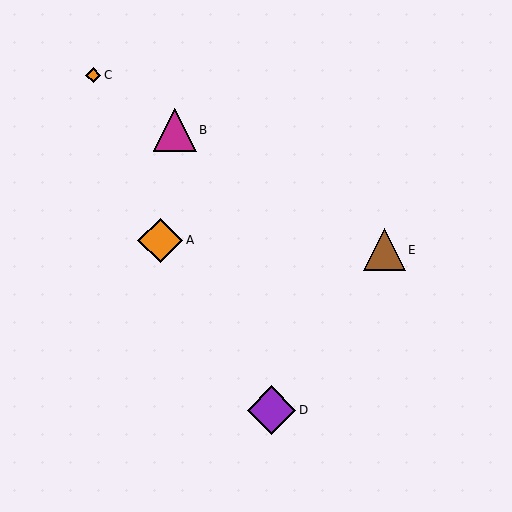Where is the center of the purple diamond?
The center of the purple diamond is at (271, 410).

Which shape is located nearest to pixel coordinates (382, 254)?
The brown triangle (labeled E) at (384, 250) is nearest to that location.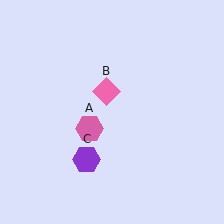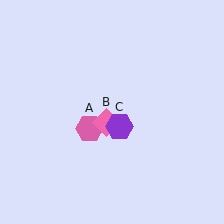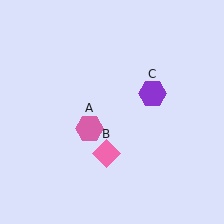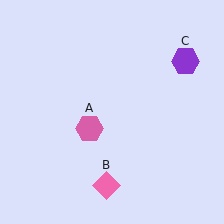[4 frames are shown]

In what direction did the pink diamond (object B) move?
The pink diamond (object B) moved down.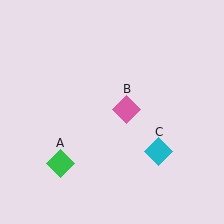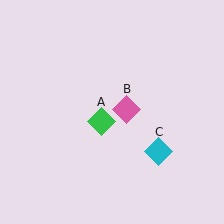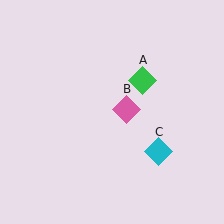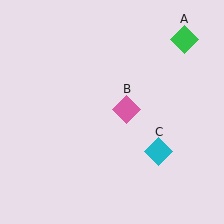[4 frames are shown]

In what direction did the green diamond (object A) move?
The green diamond (object A) moved up and to the right.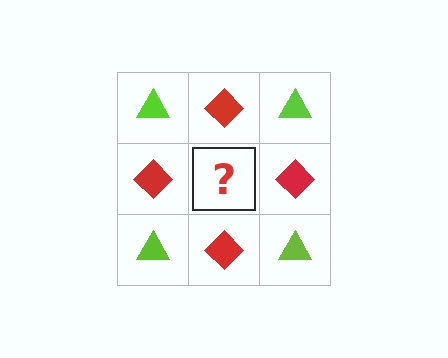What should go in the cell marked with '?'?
The missing cell should contain a lime triangle.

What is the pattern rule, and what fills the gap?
The rule is that it alternates lime triangle and red diamond in a checkerboard pattern. The gap should be filled with a lime triangle.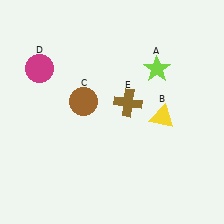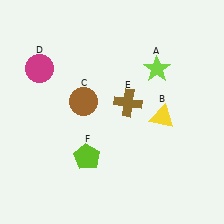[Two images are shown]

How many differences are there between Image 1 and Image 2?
There is 1 difference between the two images.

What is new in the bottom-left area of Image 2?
A lime pentagon (F) was added in the bottom-left area of Image 2.